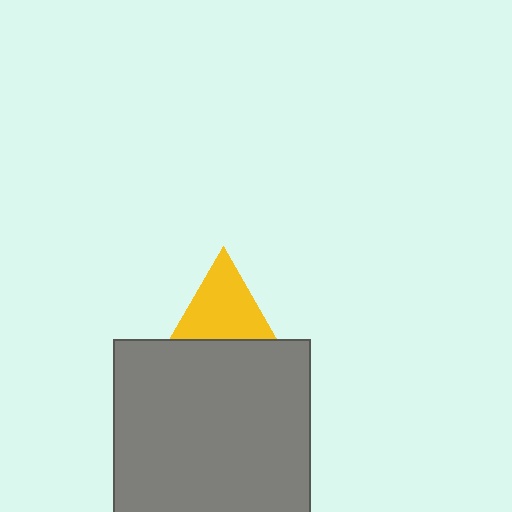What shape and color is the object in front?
The object in front is a gray square.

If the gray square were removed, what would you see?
You would see the complete yellow triangle.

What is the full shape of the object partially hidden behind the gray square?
The partially hidden object is a yellow triangle.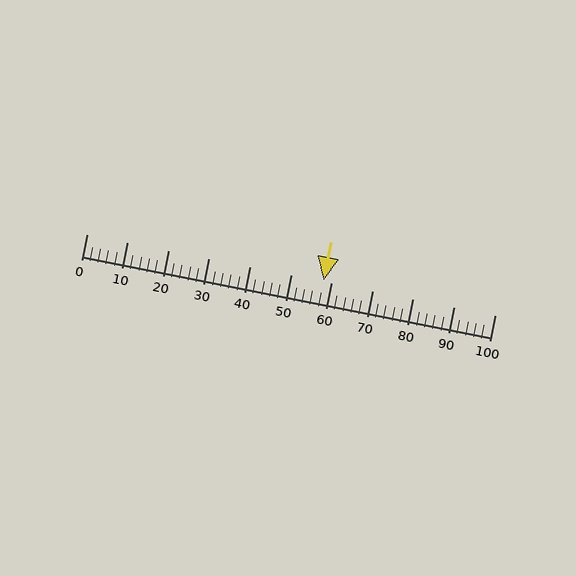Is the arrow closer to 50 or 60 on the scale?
The arrow is closer to 60.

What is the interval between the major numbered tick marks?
The major tick marks are spaced 10 units apart.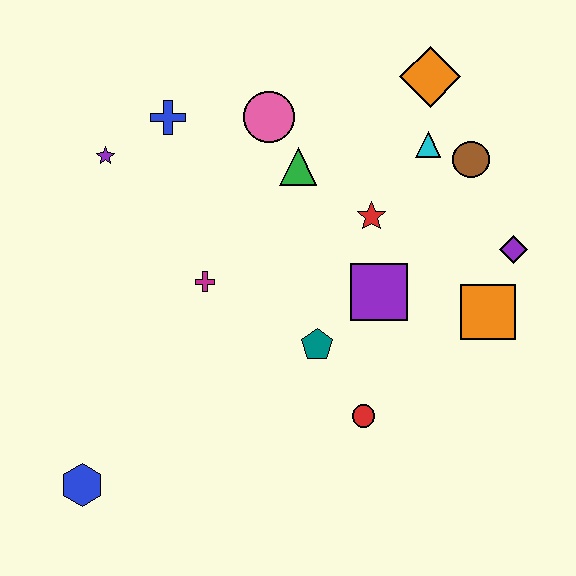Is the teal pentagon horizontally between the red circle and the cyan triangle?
No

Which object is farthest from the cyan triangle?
The blue hexagon is farthest from the cyan triangle.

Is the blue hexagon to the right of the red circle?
No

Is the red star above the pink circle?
No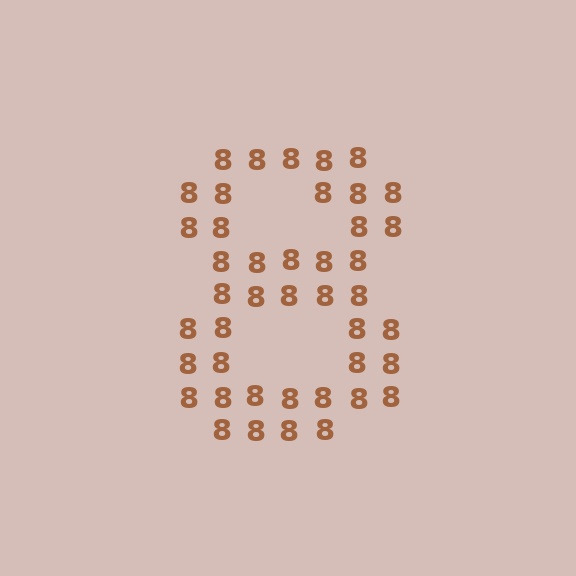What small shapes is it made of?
It is made of small digit 8's.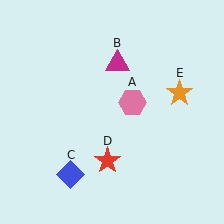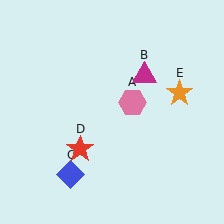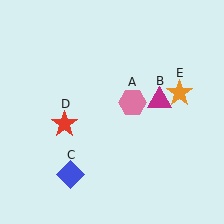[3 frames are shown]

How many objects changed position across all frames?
2 objects changed position: magenta triangle (object B), red star (object D).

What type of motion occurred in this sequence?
The magenta triangle (object B), red star (object D) rotated clockwise around the center of the scene.